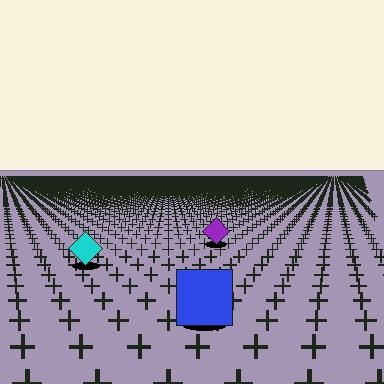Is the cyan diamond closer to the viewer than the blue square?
No. The blue square is closer — you can tell from the texture gradient: the ground texture is coarser near it.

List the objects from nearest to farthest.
From nearest to farthest: the blue square, the cyan diamond, the purple diamond.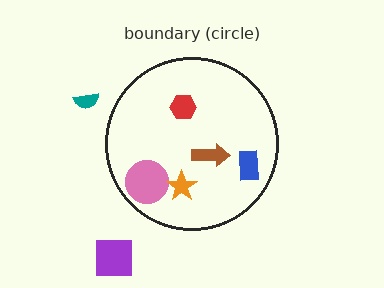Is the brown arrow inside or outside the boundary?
Inside.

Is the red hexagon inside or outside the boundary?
Inside.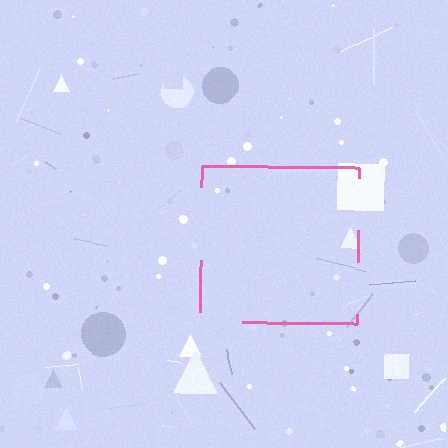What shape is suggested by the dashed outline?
The dashed outline suggests a square.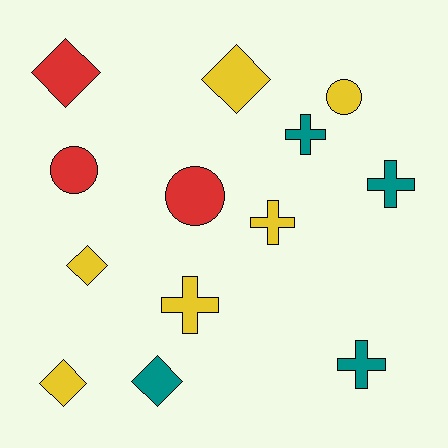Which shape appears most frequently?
Diamond, with 5 objects.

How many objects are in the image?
There are 13 objects.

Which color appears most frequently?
Yellow, with 6 objects.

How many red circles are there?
There are 2 red circles.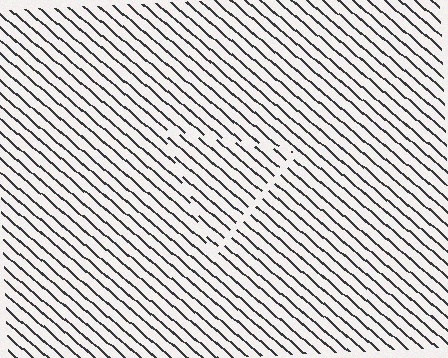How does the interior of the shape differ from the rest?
The interior of the shape contains the same grating, shifted by half a period — the contour is defined by the phase discontinuity where line-ends from the inner and outer gratings abut.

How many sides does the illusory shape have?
3 sides — the line-ends trace a triangle.